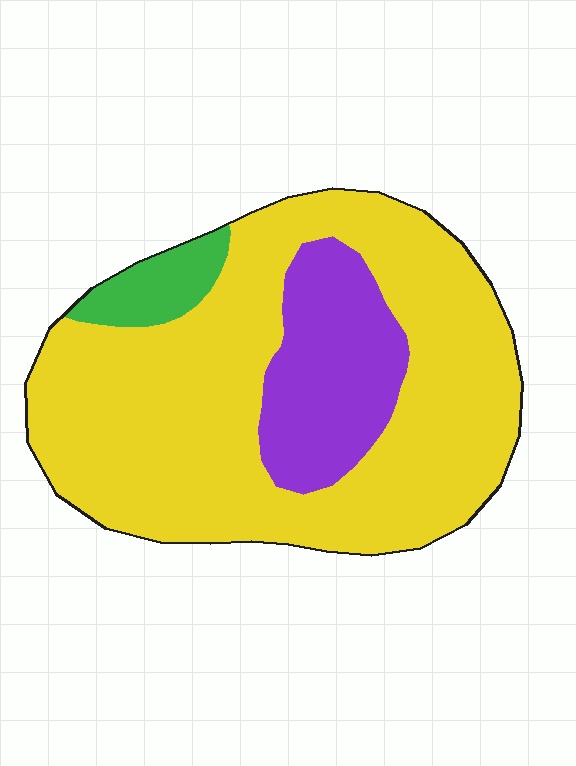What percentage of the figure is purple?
Purple covers 19% of the figure.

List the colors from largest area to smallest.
From largest to smallest: yellow, purple, green.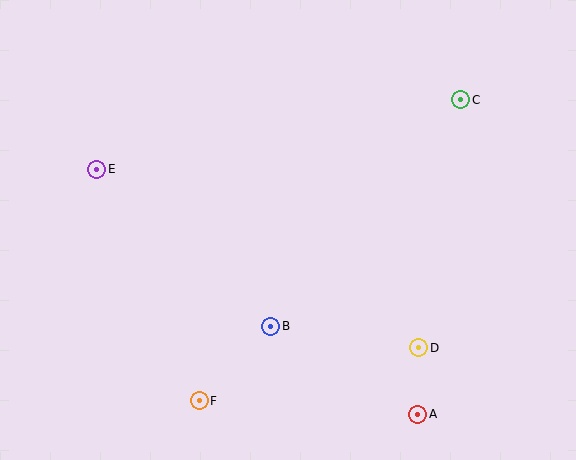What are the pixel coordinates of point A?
Point A is at (418, 414).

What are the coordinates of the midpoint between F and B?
The midpoint between F and B is at (235, 364).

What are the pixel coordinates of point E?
Point E is at (97, 169).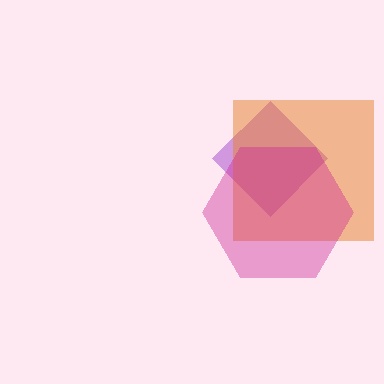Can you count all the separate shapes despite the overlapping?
Yes, there are 3 separate shapes.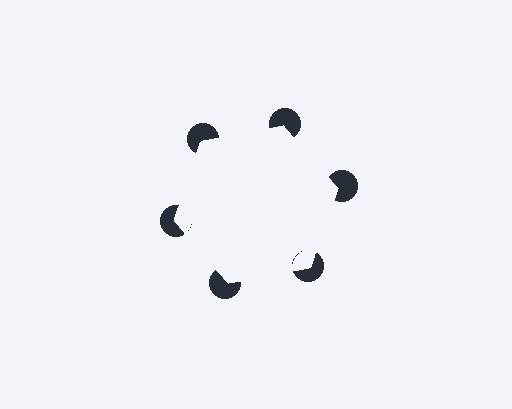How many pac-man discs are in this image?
There are 6 — one at each vertex of the illusory hexagon.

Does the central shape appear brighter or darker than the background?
It typically appears slightly brighter than the background, even though no actual brightness change is drawn.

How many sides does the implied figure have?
6 sides.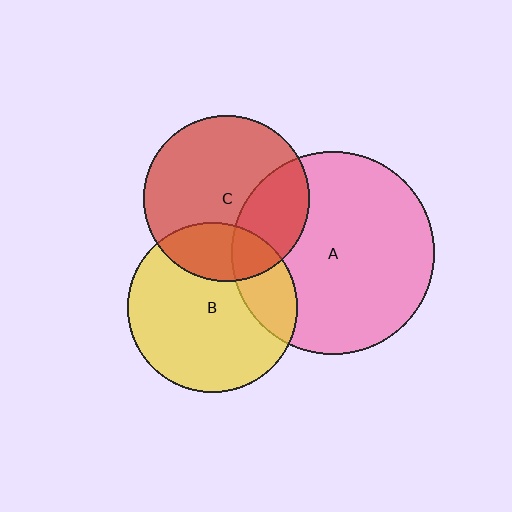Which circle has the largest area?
Circle A (pink).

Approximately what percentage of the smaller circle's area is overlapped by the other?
Approximately 30%.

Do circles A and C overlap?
Yes.